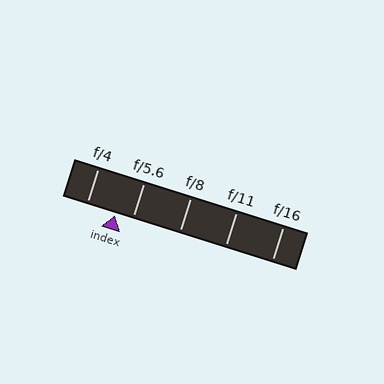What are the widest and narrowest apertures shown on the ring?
The widest aperture shown is f/4 and the narrowest is f/16.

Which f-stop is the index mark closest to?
The index mark is closest to f/5.6.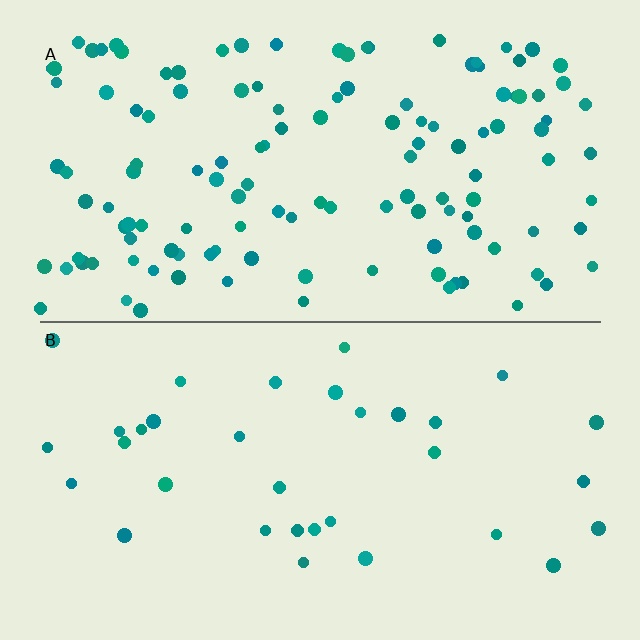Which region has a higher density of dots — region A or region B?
A (the top).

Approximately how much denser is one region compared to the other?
Approximately 3.8× — region A over region B.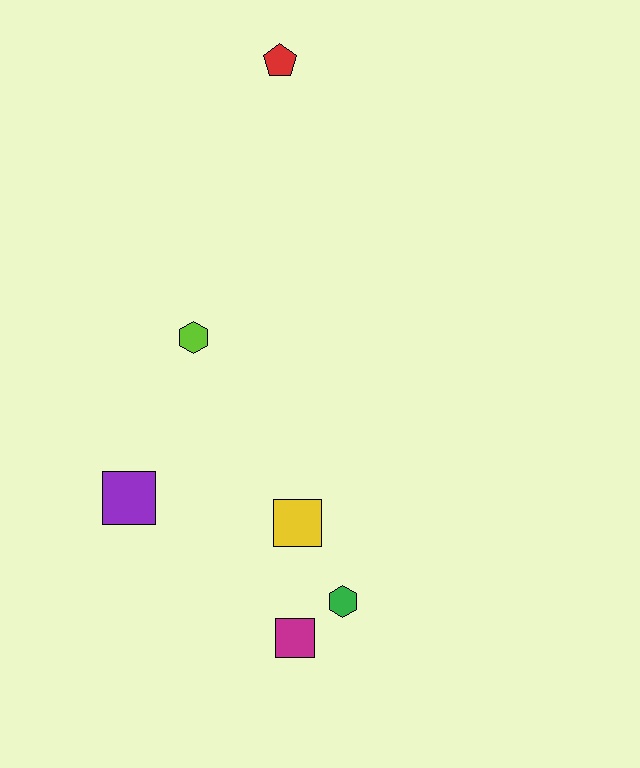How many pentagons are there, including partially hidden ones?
There is 1 pentagon.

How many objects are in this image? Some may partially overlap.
There are 6 objects.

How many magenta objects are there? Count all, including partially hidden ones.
There is 1 magenta object.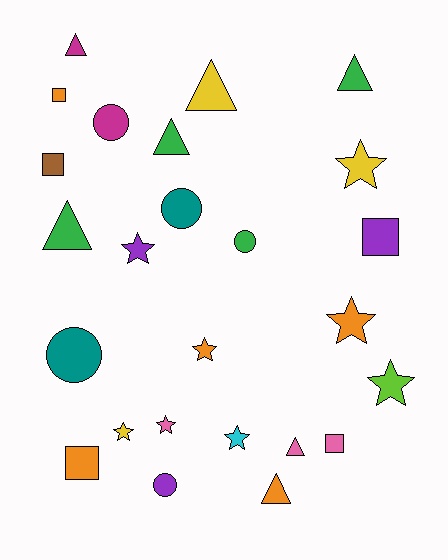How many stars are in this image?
There are 8 stars.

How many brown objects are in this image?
There is 1 brown object.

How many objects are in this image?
There are 25 objects.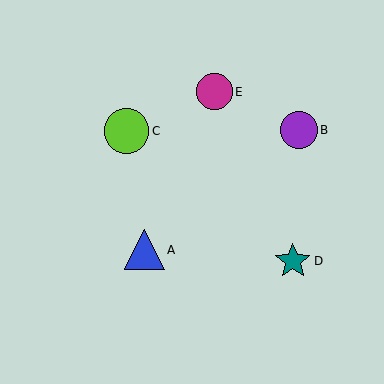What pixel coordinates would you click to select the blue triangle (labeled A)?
Click at (144, 250) to select the blue triangle A.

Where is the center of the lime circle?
The center of the lime circle is at (127, 131).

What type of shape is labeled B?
Shape B is a purple circle.